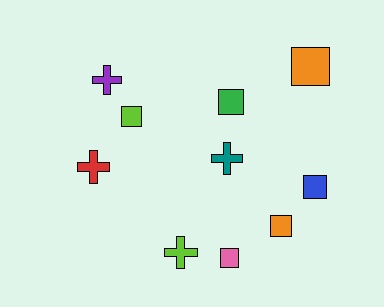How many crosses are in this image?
There are 4 crosses.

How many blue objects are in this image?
There is 1 blue object.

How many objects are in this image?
There are 10 objects.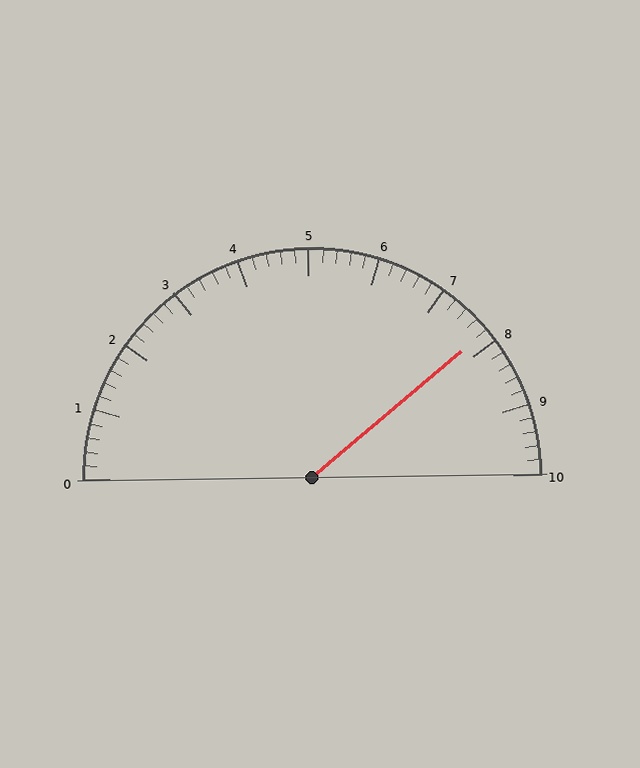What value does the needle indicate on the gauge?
The needle indicates approximately 7.8.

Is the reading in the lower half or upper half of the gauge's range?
The reading is in the upper half of the range (0 to 10).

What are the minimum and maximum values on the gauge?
The gauge ranges from 0 to 10.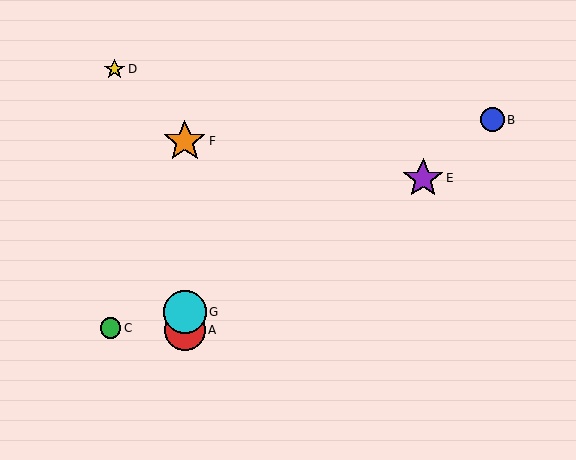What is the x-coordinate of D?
Object D is at x≈114.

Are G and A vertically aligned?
Yes, both are at x≈185.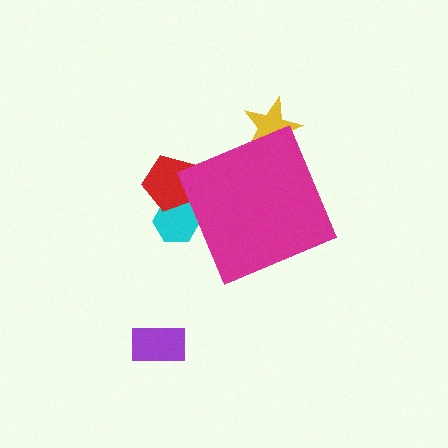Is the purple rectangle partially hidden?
No, the purple rectangle is fully visible.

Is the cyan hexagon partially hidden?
Yes, the cyan hexagon is partially hidden behind the magenta diamond.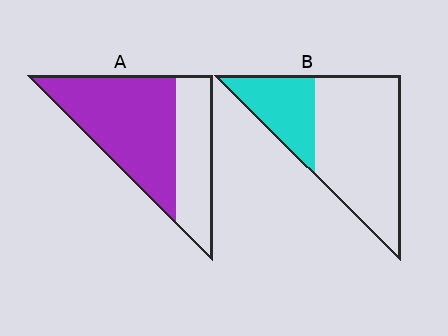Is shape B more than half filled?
No.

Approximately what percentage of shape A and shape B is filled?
A is approximately 65% and B is approximately 30%.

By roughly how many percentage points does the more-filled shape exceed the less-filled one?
By roughly 35 percentage points (A over B).